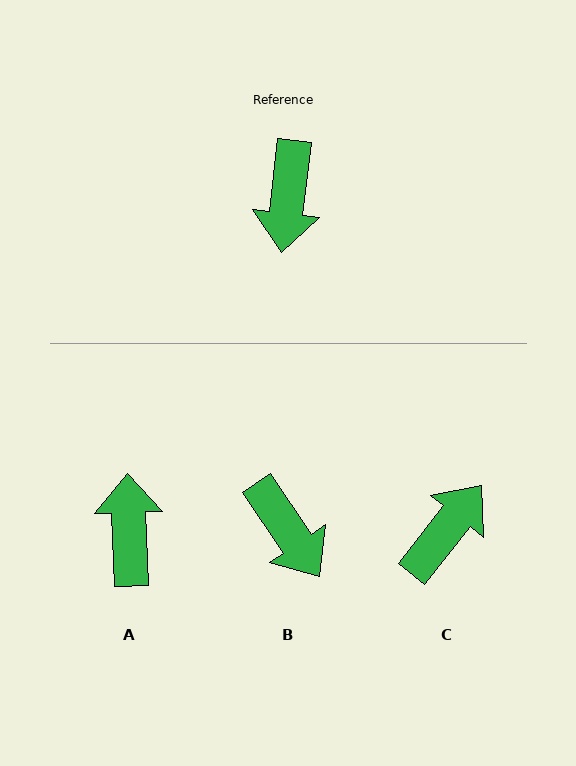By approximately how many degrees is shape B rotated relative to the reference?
Approximately 41 degrees counter-clockwise.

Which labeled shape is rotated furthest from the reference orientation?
A, about 171 degrees away.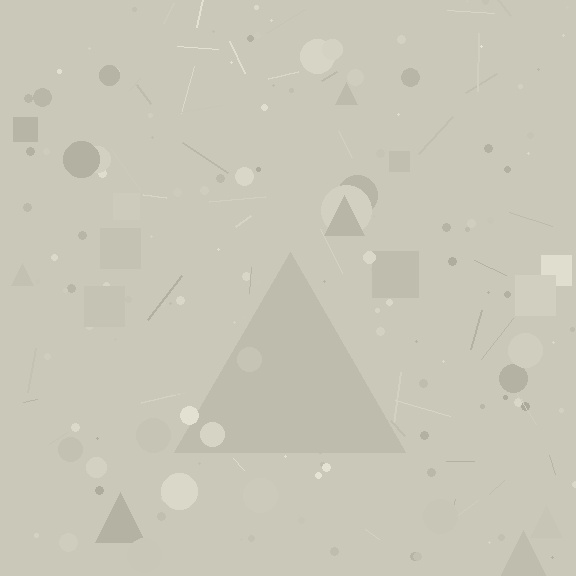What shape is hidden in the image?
A triangle is hidden in the image.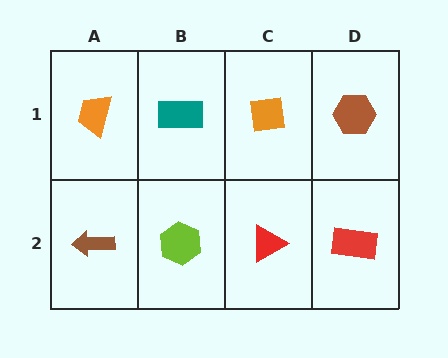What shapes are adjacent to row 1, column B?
A lime hexagon (row 2, column B), an orange trapezoid (row 1, column A), an orange square (row 1, column C).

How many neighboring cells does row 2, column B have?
3.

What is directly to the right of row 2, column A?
A lime hexagon.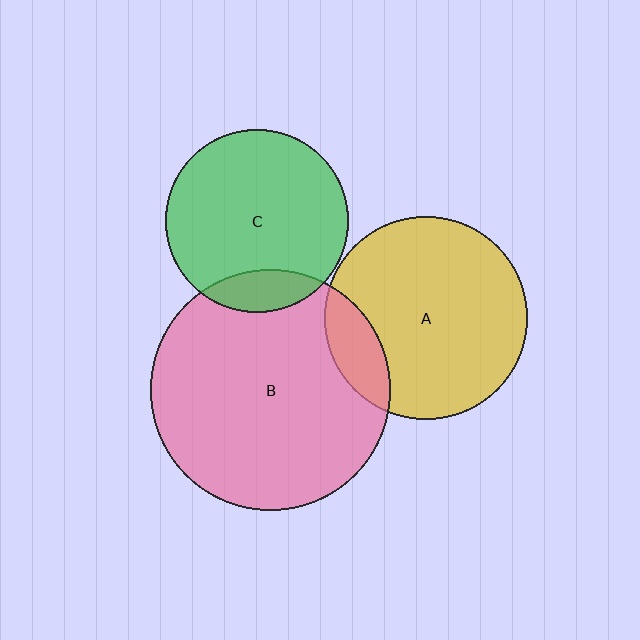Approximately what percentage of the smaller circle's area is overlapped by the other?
Approximately 15%.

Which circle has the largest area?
Circle B (pink).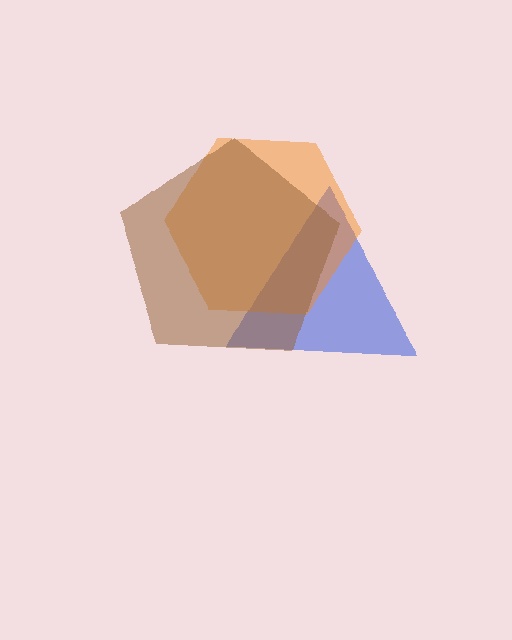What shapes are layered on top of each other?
The layered shapes are: a blue triangle, an orange hexagon, a brown pentagon.